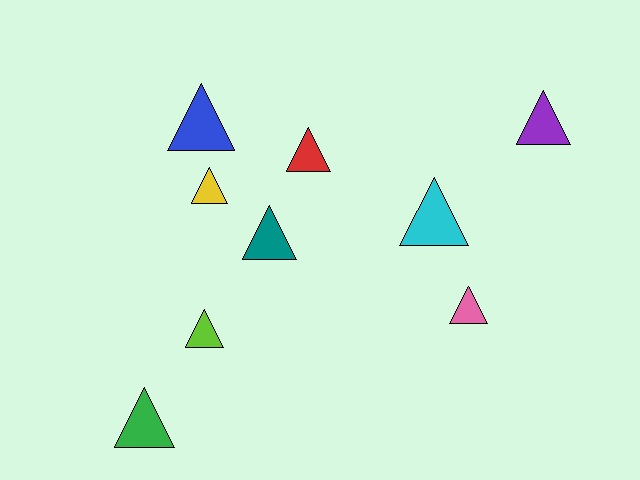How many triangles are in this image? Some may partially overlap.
There are 9 triangles.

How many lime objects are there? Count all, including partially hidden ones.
There is 1 lime object.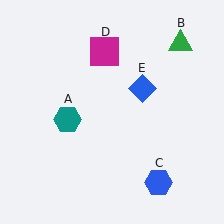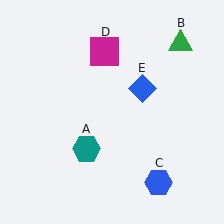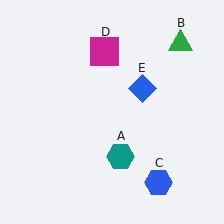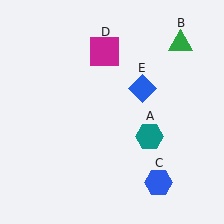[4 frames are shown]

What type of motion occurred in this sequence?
The teal hexagon (object A) rotated counterclockwise around the center of the scene.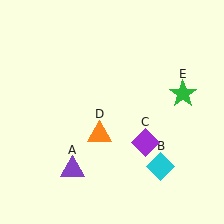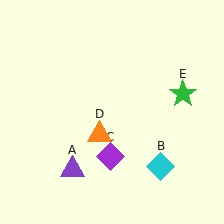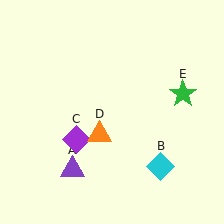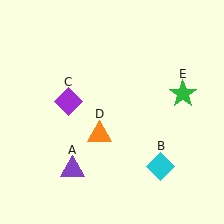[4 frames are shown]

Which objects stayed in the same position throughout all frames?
Purple triangle (object A) and cyan diamond (object B) and orange triangle (object D) and green star (object E) remained stationary.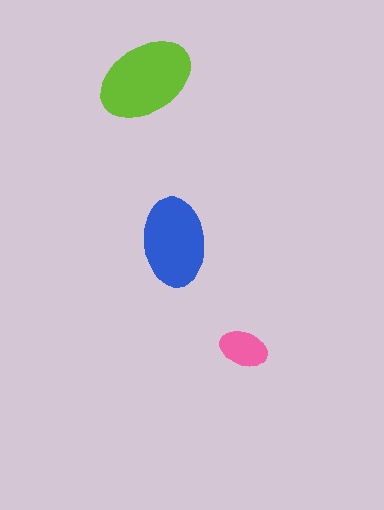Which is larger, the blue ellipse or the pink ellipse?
The blue one.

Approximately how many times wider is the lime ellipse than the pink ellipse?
About 2 times wider.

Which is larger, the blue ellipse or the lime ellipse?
The lime one.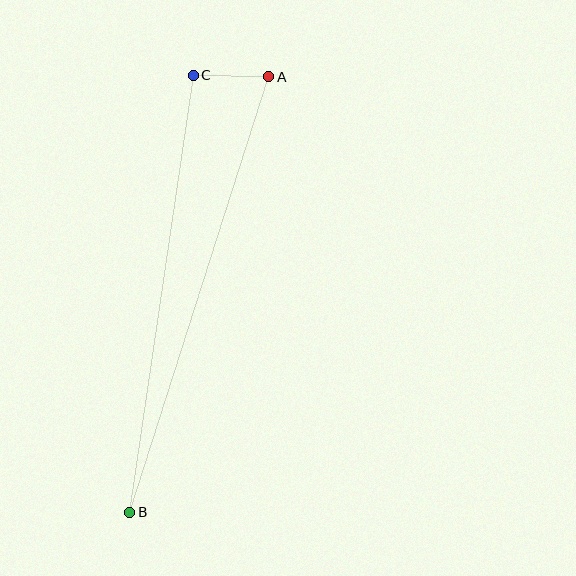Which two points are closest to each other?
Points A and C are closest to each other.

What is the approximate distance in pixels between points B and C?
The distance between B and C is approximately 442 pixels.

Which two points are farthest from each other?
Points A and B are farthest from each other.